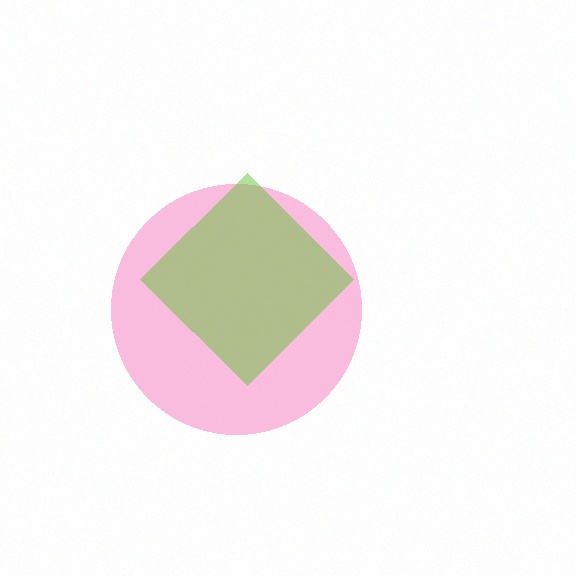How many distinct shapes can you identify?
There are 2 distinct shapes: a pink circle, a lime diamond.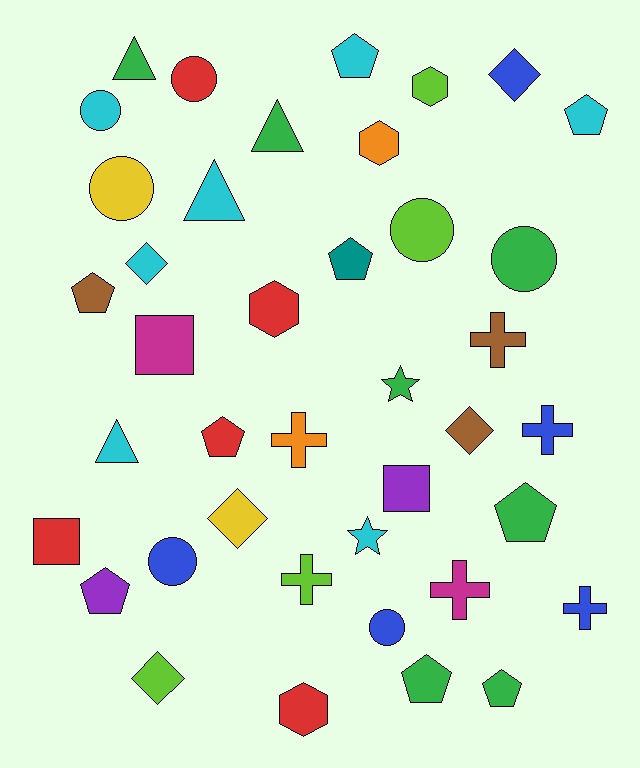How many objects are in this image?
There are 40 objects.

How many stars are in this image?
There are 2 stars.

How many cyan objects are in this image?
There are 7 cyan objects.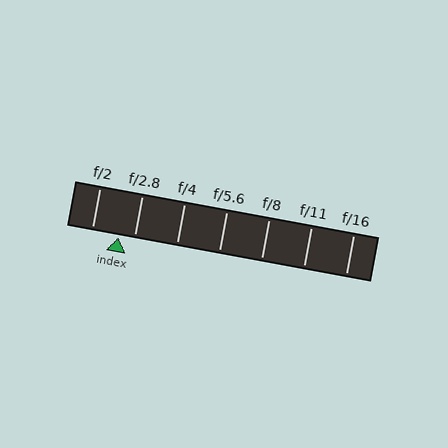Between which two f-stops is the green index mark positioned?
The index mark is between f/2 and f/2.8.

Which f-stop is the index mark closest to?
The index mark is closest to f/2.8.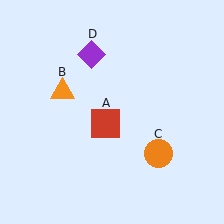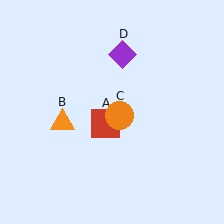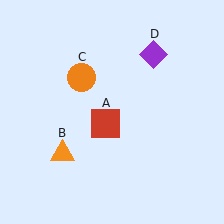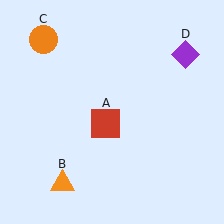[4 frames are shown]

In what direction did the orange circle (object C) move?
The orange circle (object C) moved up and to the left.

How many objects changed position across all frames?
3 objects changed position: orange triangle (object B), orange circle (object C), purple diamond (object D).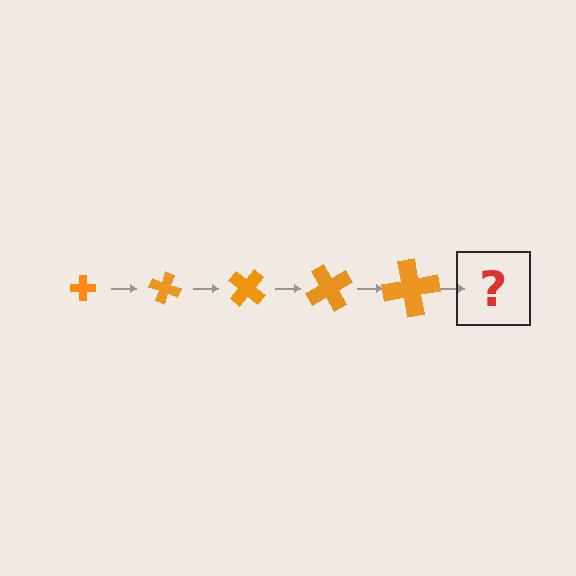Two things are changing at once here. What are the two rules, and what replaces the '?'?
The two rules are that the cross grows larger each step and it rotates 20 degrees each step. The '?' should be a cross, larger than the previous one and rotated 100 degrees from the start.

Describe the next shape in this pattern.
It should be a cross, larger than the previous one and rotated 100 degrees from the start.